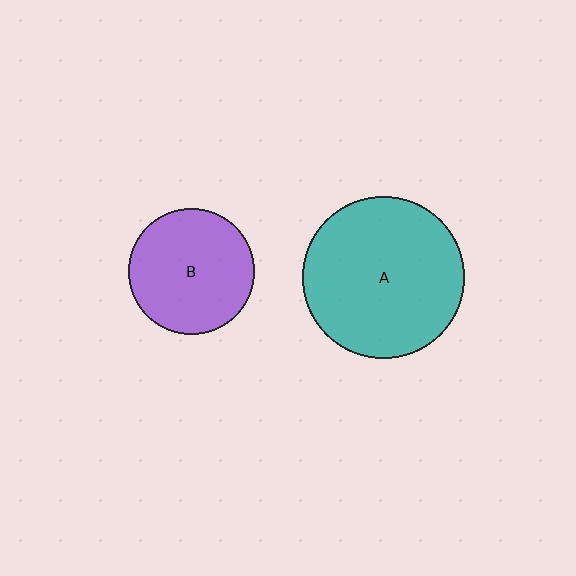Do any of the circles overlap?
No, none of the circles overlap.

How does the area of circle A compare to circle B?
Approximately 1.6 times.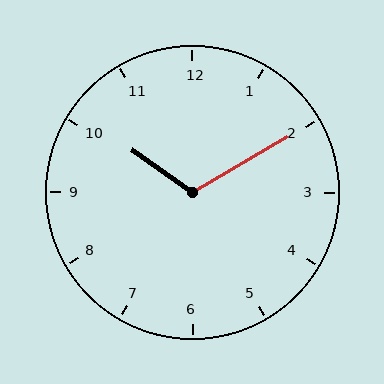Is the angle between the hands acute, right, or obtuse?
It is obtuse.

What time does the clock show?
10:10.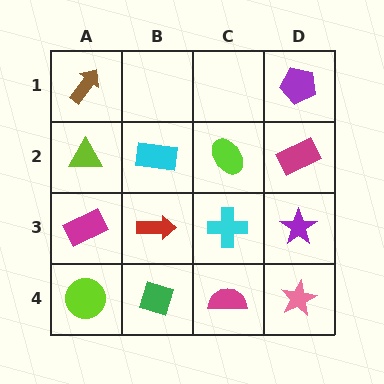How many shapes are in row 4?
4 shapes.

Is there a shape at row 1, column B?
No, that cell is empty.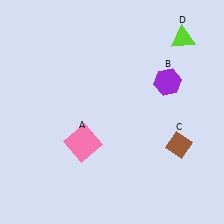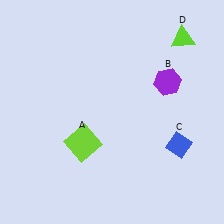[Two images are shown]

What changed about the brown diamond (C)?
In Image 1, C is brown. In Image 2, it changed to blue.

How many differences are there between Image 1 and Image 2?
There are 2 differences between the two images.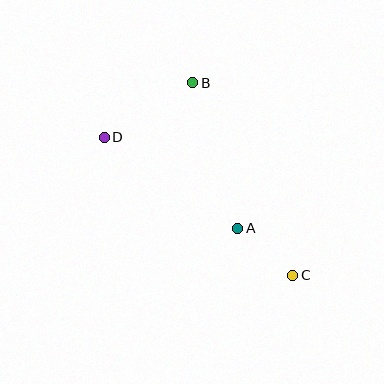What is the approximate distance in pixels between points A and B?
The distance between A and B is approximately 152 pixels.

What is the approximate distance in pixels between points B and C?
The distance between B and C is approximately 217 pixels.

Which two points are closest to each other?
Points A and C are closest to each other.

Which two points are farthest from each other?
Points C and D are farthest from each other.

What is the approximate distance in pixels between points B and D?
The distance between B and D is approximately 104 pixels.